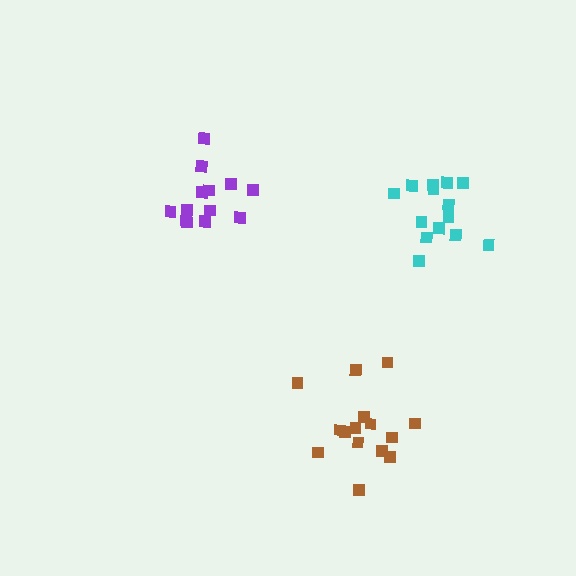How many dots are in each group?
Group 1: 13 dots, Group 2: 15 dots, Group 3: 14 dots (42 total).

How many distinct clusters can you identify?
There are 3 distinct clusters.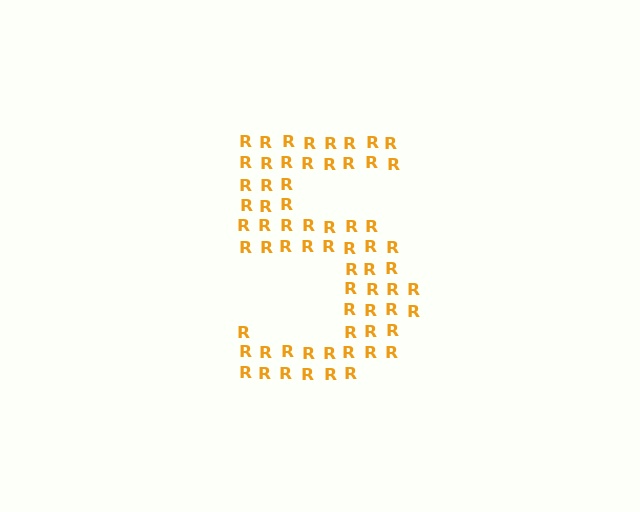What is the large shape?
The large shape is the digit 5.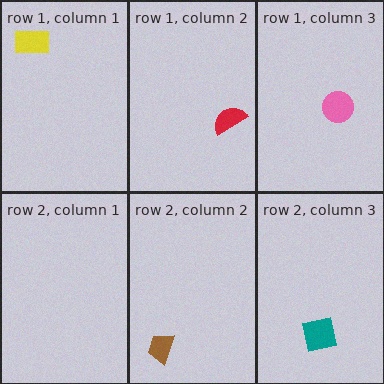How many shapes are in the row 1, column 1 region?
1.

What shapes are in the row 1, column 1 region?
The yellow rectangle.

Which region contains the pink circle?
The row 1, column 3 region.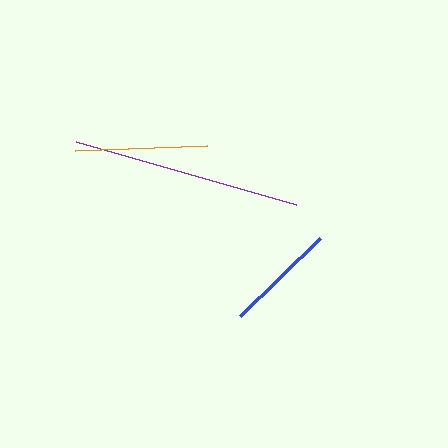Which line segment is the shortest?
The blue line is the shortest at approximately 112 pixels.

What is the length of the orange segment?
The orange segment is approximately 132 pixels long.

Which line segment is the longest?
The purple line is the longest at approximately 229 pixels.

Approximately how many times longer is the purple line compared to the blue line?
The purple line is approximately 2.0 times the length of the blue line.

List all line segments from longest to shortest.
From longest to shortest: purple, orange, blue.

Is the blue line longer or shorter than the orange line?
The orange line is longer than the blue line.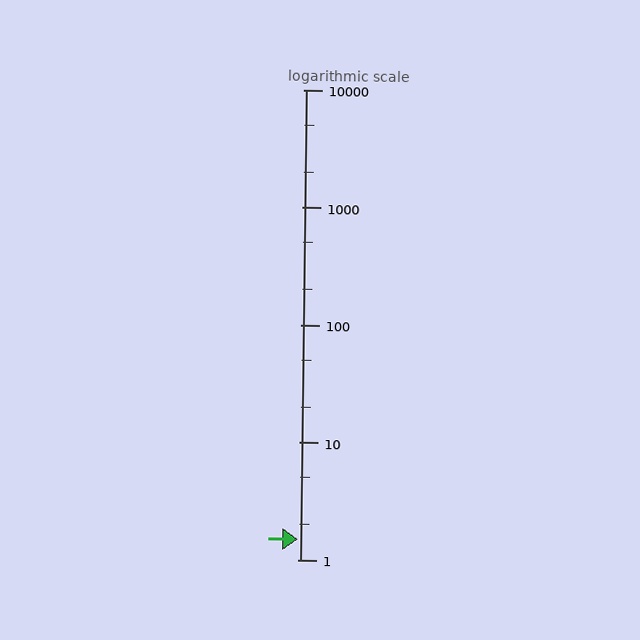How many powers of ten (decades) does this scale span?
The scale spans 4 decades, from 1 to 10000.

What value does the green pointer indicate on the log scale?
The pointer indicates approximately 1.5.